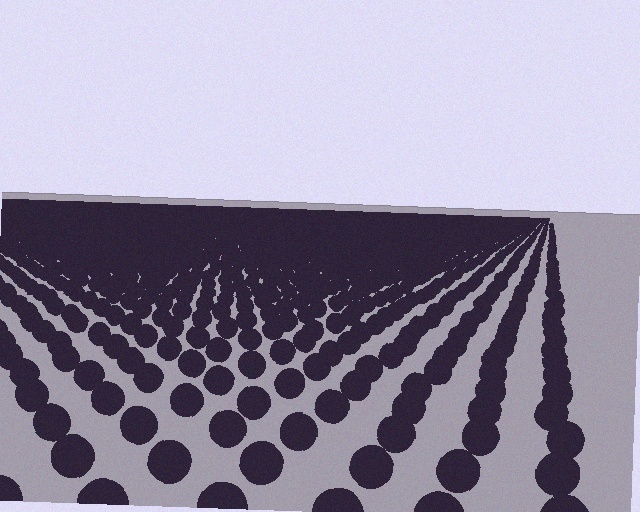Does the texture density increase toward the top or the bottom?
Density increases toward the top.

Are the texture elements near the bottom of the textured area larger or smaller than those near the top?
Larger. Near the bottom, elements are closer to the viewer and appear at a bigger on-screen size.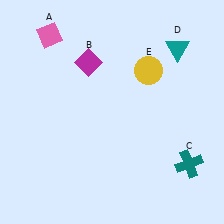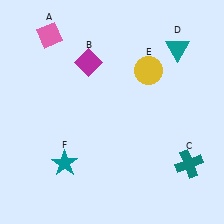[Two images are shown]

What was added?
A teal star (F) was added in Image 2.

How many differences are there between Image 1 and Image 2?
There is 1 difference between the two images.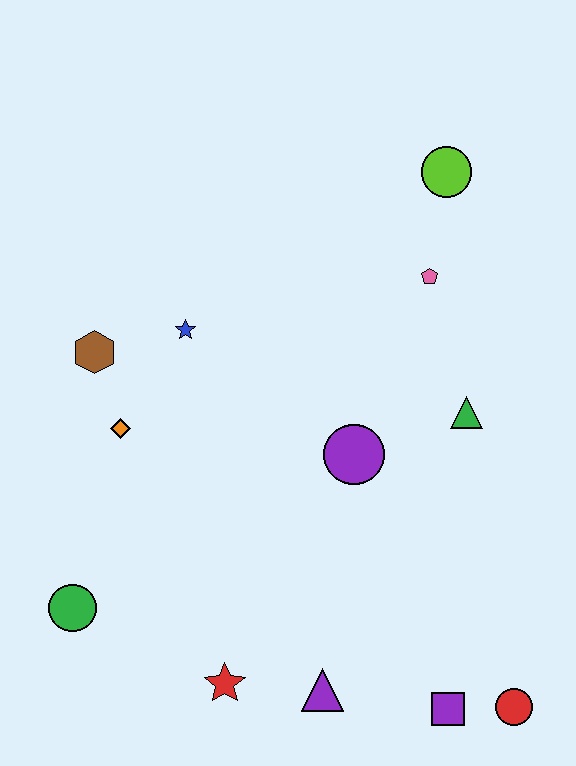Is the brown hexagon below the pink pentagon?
Yes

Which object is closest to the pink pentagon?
The lime circle is closest to the pink pentagon.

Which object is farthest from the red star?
The lime circle is farthest from the red star.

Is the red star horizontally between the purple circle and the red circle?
No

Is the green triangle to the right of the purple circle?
Yes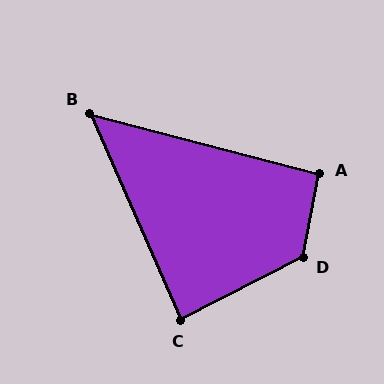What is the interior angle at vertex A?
Approximately 93 degrees (approximately right).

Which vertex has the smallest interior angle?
B, at approximately 52 degrees.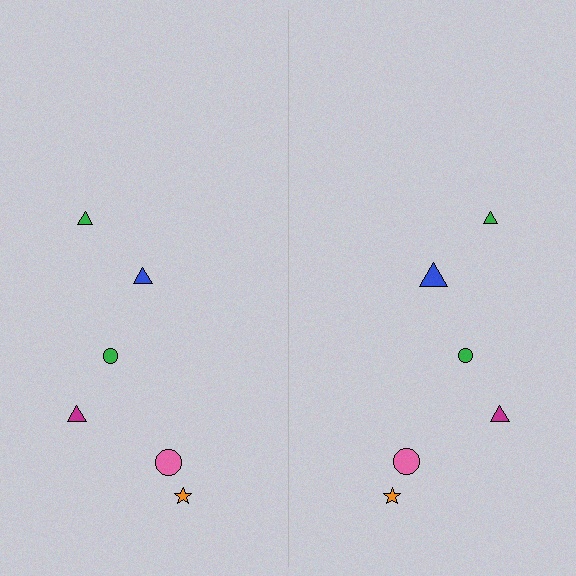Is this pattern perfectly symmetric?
No, the pattern is not perfectly symmetric. The blue triangle on the right side has a different size than its mirror counterpart.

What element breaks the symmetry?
The blue triangle on the right side has a different size than its mirror counterpart.